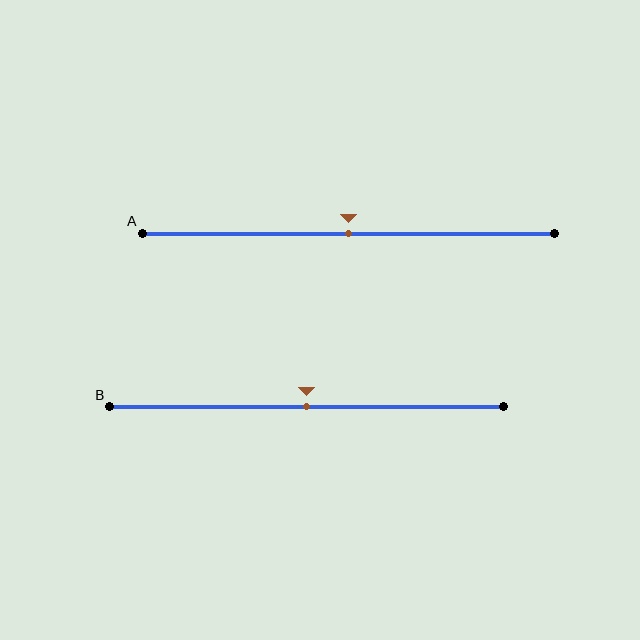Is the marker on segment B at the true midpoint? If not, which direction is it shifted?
Yes, the marker on segment B is at the true midpoint.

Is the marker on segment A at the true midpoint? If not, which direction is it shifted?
Yes, the marker on segment A is at the true midpoint.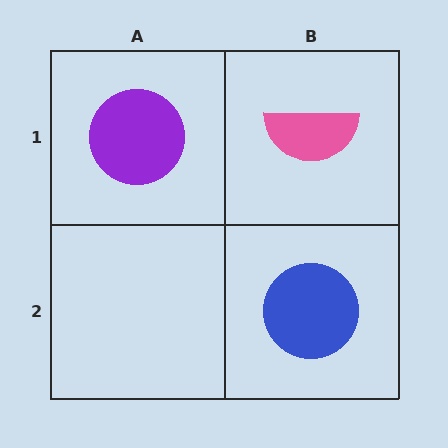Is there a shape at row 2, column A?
No, that cell is empty.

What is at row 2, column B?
A blue circle.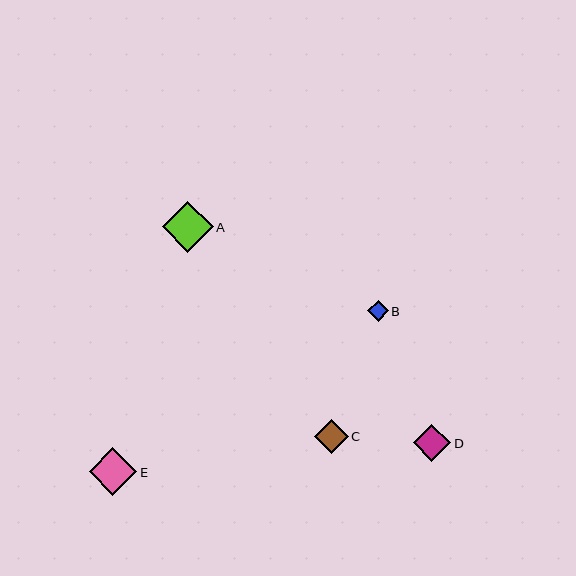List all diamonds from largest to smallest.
From largest to smallest: A, E, D, C, B.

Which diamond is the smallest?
Diamond B is the smallest with a size of approximately 20 pixels.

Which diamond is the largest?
Diamond A is the largest with a size of approximately 51 pixels.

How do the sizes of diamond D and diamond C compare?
Diamond D and diamond C are approximately the same size.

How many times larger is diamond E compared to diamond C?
Diamond E is approximately 1.4 times the size of diamond C.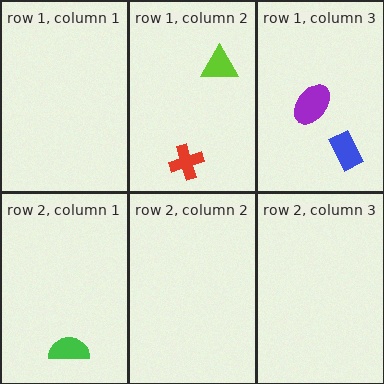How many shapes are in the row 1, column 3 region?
2.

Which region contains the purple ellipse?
The row 1, column 3 region.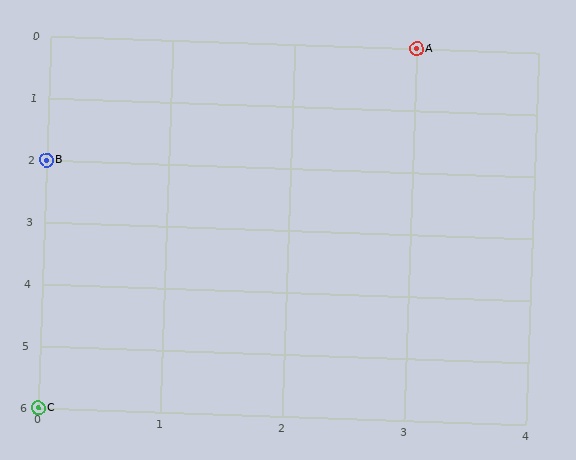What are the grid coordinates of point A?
Point A is at grid coordinates (3, 0).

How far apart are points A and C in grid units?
Points A and C are 3 columns and 6 rows apart (about 6.7 grid units diagonally).